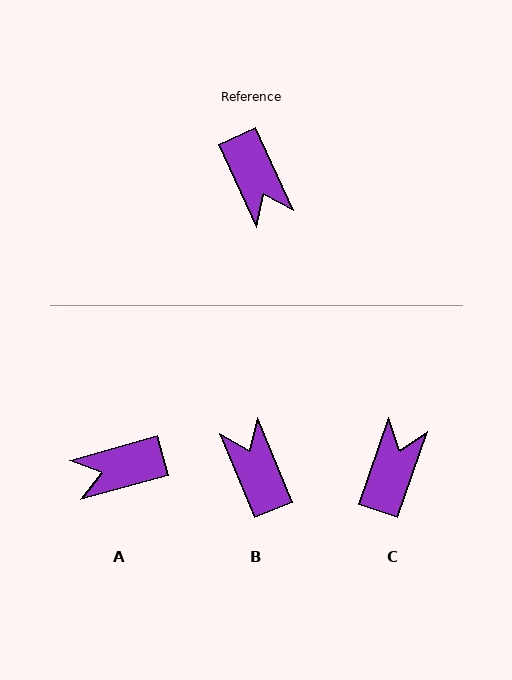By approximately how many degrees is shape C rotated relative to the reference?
Approximately 136 degrees counter-clockwise.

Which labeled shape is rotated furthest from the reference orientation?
B, about 177 degrees away.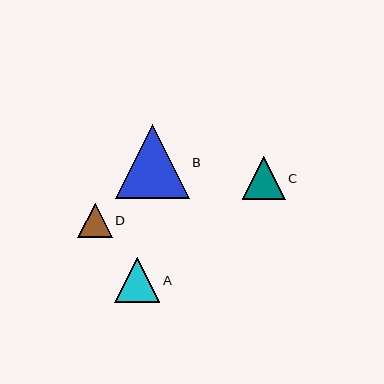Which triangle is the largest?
Triangle B is the largest with a size of approximately 74 pixels.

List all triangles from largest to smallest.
From largest to smallest: B, A, C, D.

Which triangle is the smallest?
Triangle D is the smallest with a size of approximately 34 pixels.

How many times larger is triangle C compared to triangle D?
Triangle C is approximately 1.2 times the size of triangle D.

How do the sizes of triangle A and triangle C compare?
Triangle A and triangle C are approximately the same size.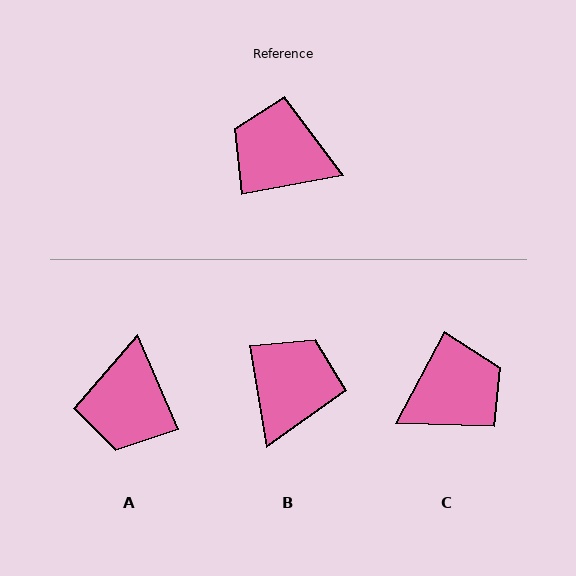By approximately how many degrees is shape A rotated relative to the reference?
Approximately 103 degrees counter-clockwise.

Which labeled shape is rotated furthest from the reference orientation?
C, about 128 degrees away.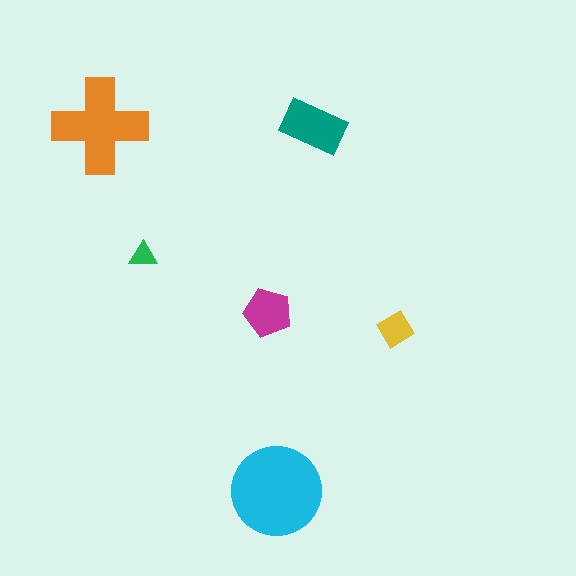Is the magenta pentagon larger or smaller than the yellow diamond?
Larger.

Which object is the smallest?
The green triangle.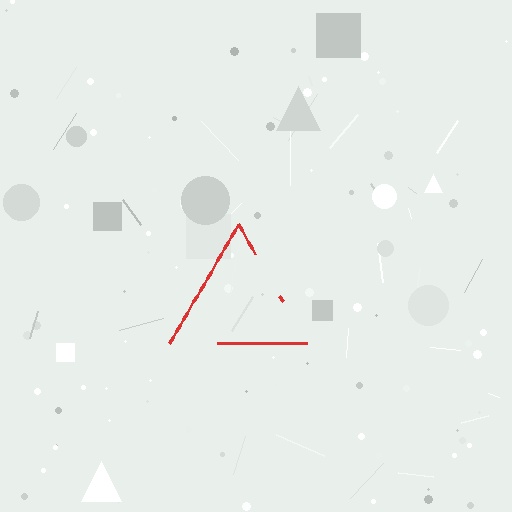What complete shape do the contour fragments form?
The contour fragments form a triangle.